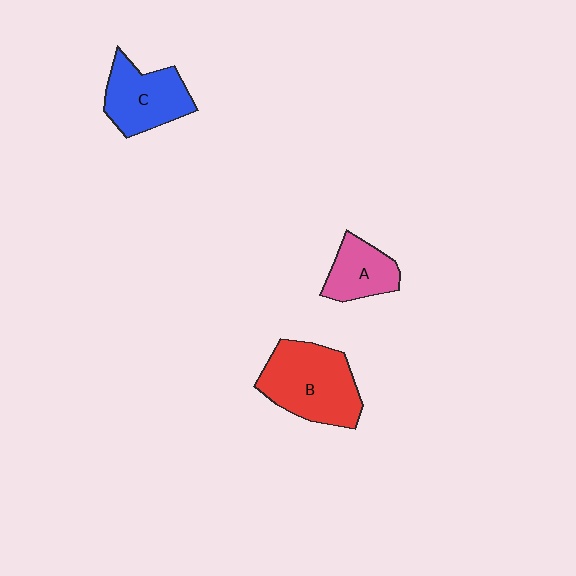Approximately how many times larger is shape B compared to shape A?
Approximately 1.9 times.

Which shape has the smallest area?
Shape A (pink).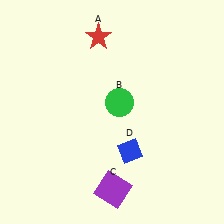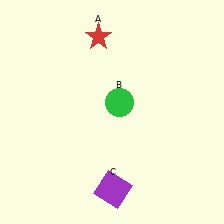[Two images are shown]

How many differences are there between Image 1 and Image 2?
There is 1 difference between the two images.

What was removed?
The blue diamond (D) was removed in Image 2.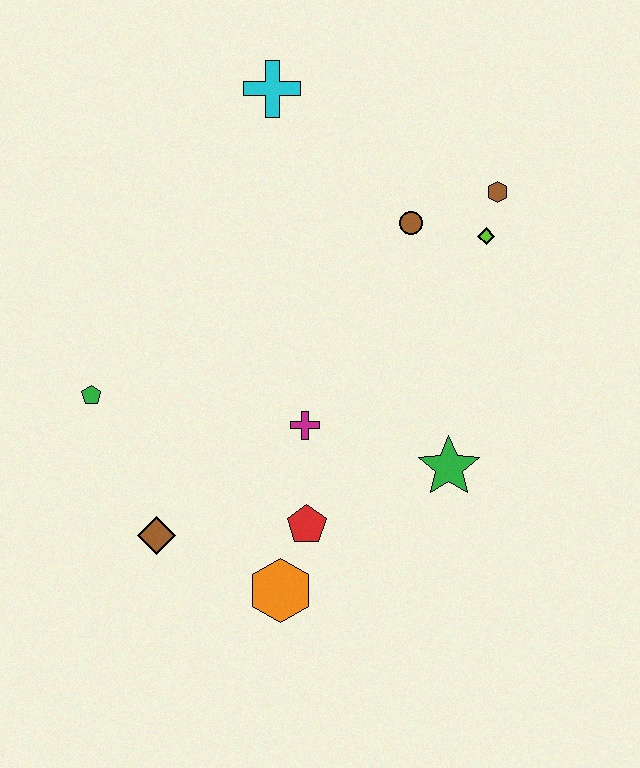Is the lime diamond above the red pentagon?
Yes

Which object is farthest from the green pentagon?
The brown hexagon is farthest from the green pentagon.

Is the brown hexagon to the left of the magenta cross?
No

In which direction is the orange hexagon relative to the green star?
The orange hexagon is to the left of the green star.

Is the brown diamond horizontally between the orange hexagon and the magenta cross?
No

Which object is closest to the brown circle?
The lime diamond is closest to the brown circle.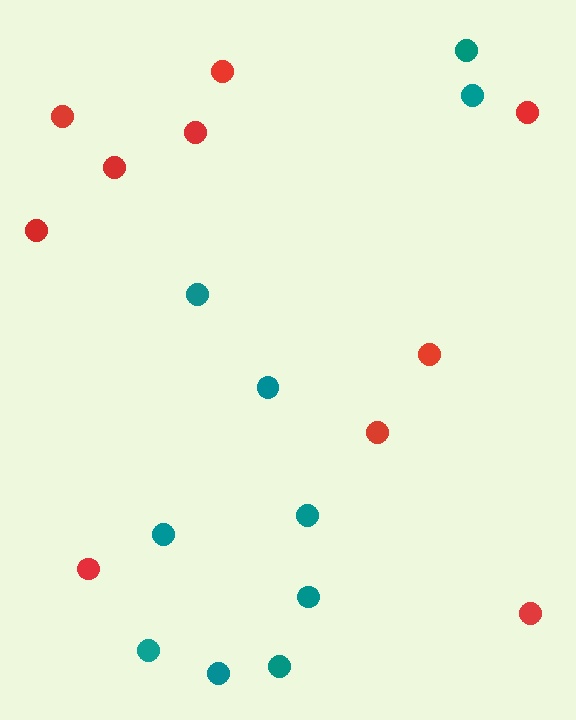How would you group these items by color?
There are 2 groups: one group of teal circles (10) and one group of red circles (10).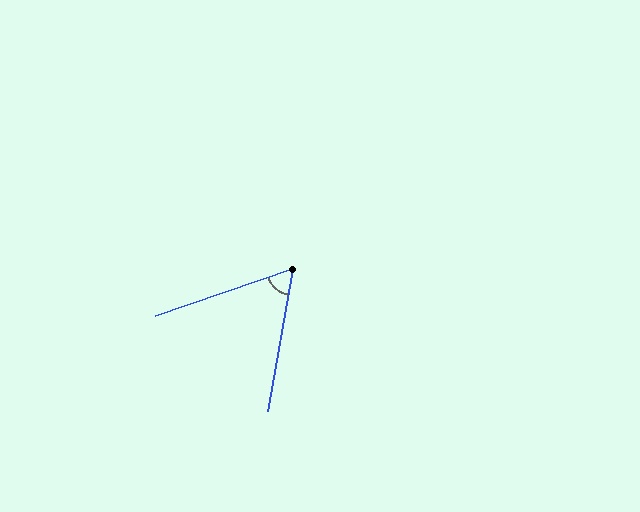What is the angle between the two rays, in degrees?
Approximately 61 degrees.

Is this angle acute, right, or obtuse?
It is acute.